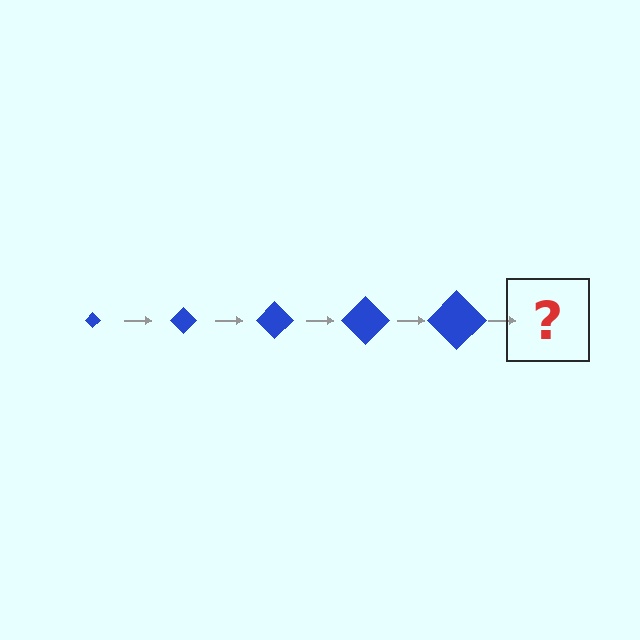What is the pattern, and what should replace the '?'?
The pattern is that the diamond gets progressively larger each step. The '?' should be a blue diamond, larger than the previous one.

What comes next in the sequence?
The next element should be a blue diamond, larger than the previous one.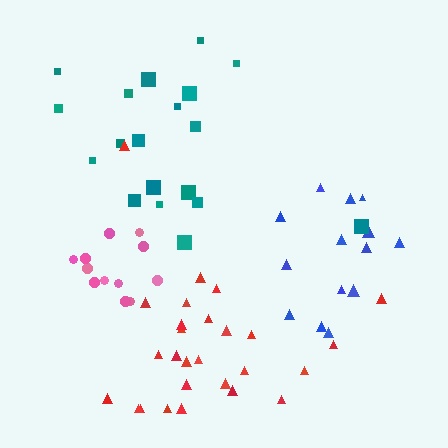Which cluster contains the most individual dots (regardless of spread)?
Red (27).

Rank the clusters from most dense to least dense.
pink, blue, red, teal.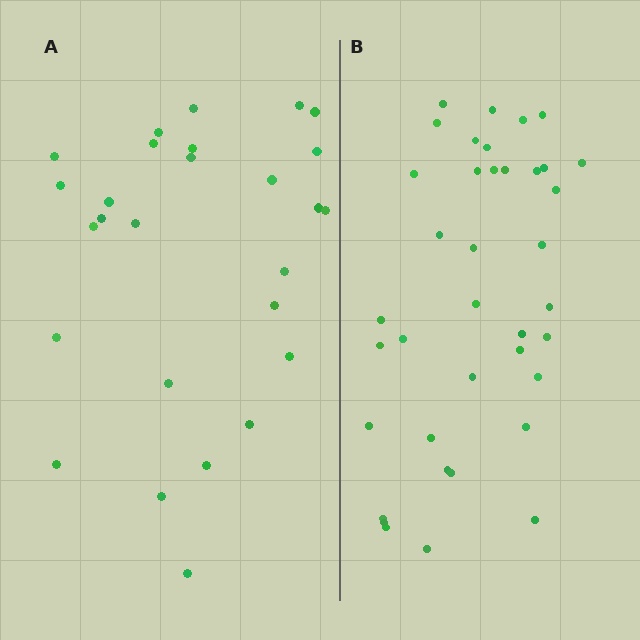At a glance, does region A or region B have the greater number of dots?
Region B (the right region) has more dots.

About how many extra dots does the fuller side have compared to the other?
Region B has roughly 12 or so more dots than region A.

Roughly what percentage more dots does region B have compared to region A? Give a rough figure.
About 40% more.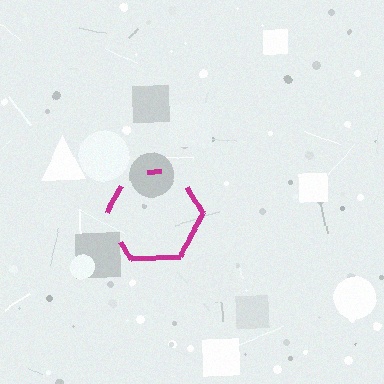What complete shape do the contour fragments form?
The contour fragments form a hexagon.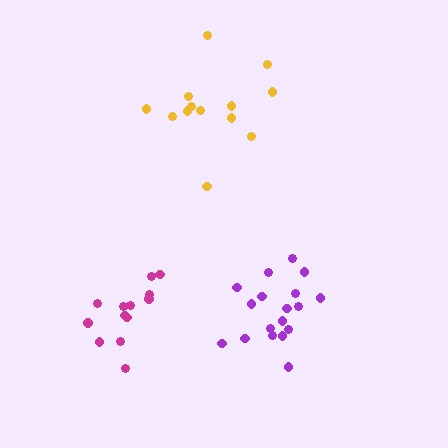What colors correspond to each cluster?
The clusters are colored: magenta, yellow, purple.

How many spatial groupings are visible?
There are 3 spatial groupings.